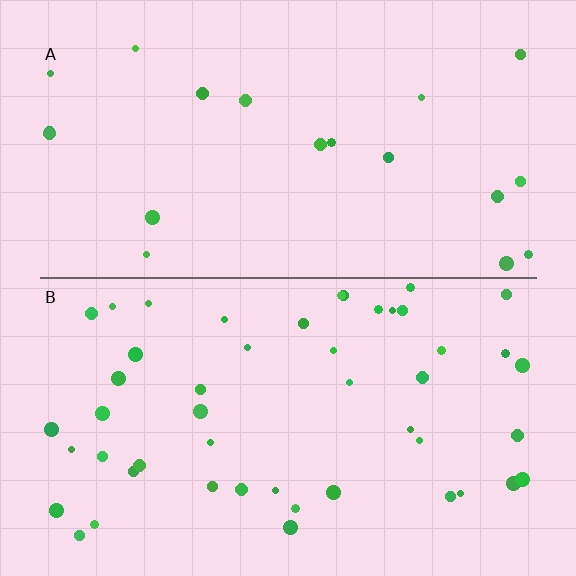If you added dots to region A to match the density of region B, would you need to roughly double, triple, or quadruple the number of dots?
Approximately double.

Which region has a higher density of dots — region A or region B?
B (the bottom).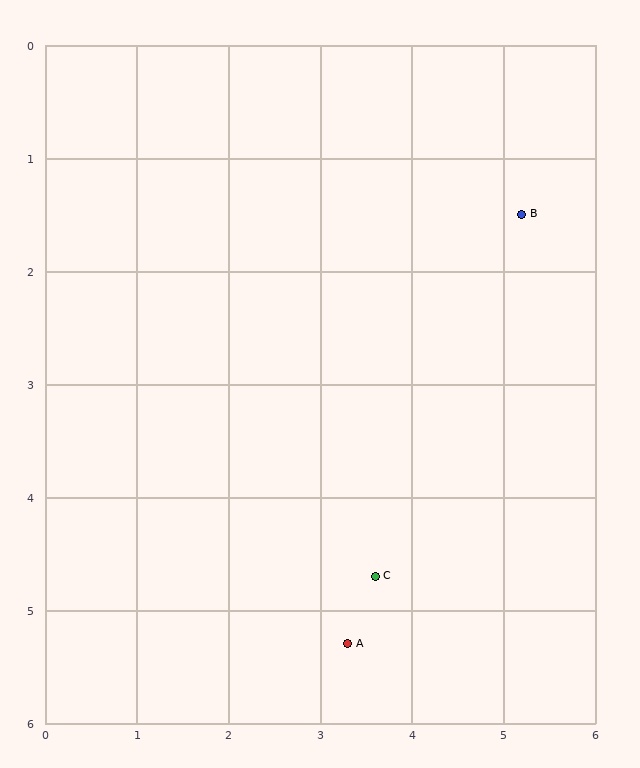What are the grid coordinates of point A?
Point A is at approximately (3.3, 5.3).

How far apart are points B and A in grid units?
Points B and A are about 4.2 grid units apart.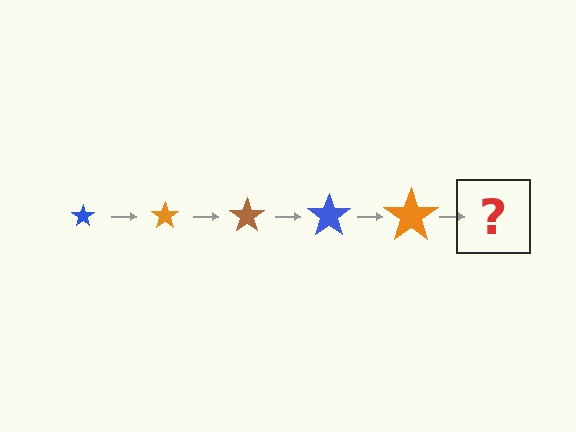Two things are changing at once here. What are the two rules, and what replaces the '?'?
The two rules are that the star grows larger each step and the color cycles through blue, orange, and brown. The '?' should be a brown star, larger than the previous one.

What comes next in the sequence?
The next element should be a brown star, larger than the previous one.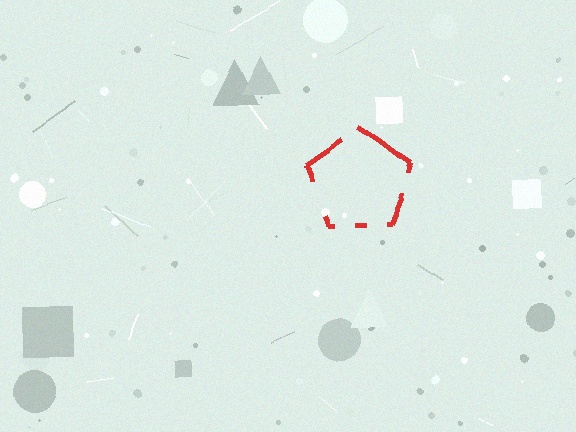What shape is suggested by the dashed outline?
The dashed outline suggests a pentagon.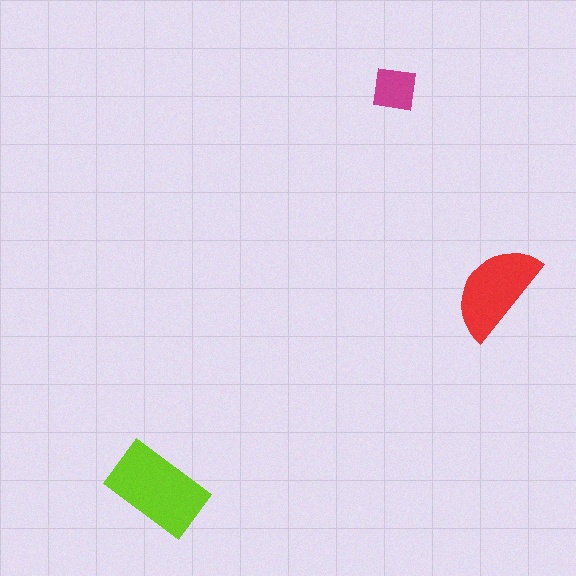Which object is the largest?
The lime rectangle.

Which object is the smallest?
The magenta square.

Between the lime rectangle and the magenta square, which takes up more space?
The lime rectangle.